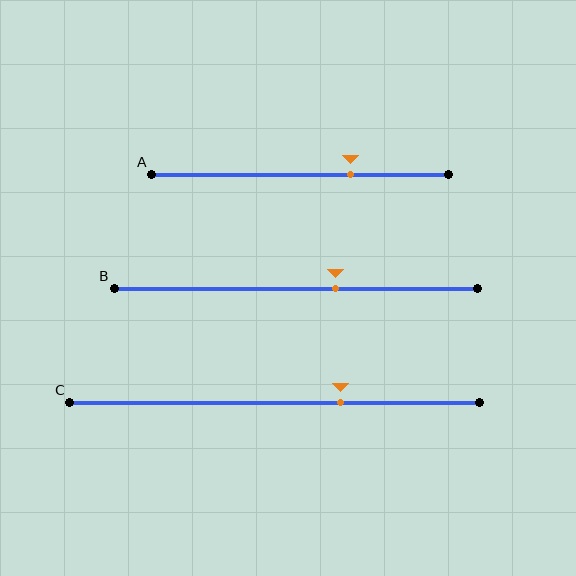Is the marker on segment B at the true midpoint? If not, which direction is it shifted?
No, the marker on segment B is shifted to the right by about 11% of the segment length.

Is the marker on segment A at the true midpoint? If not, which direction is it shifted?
No, the marker on segment A is shifted to the right by about 17% of the segment length.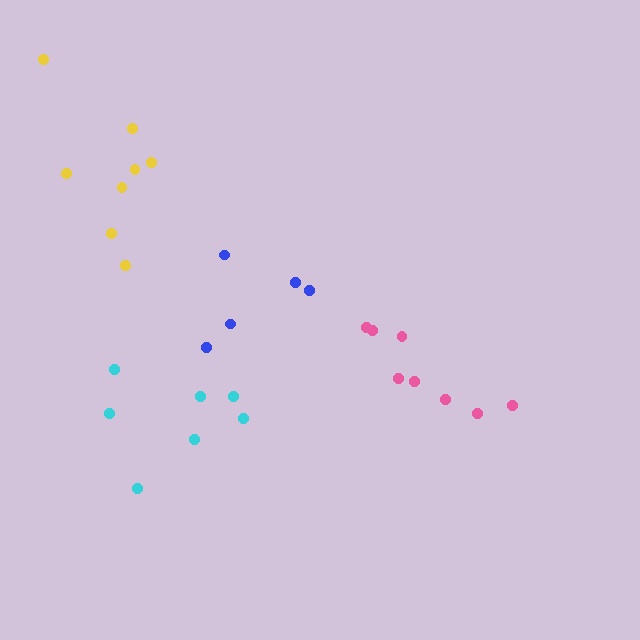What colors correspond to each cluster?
The clusters are colored: blue, yellow, pink, cyan.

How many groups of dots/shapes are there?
There are 4 groups.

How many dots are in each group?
Group 1: 5 dots, Group 2: 8 dots, Group 3: 8 dots, Group 4: 7 dots (28 total).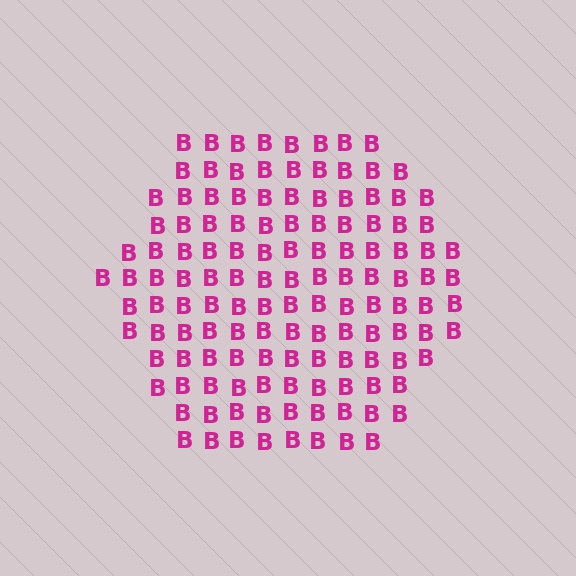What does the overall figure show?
The overall figure shows a hexagon.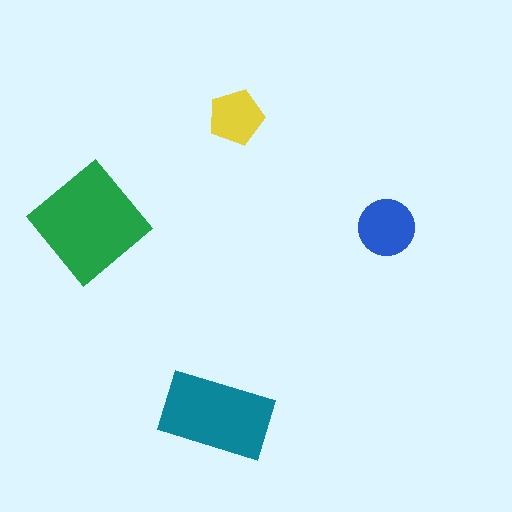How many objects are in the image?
There are 4 objects in the image.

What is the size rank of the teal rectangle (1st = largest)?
2nd.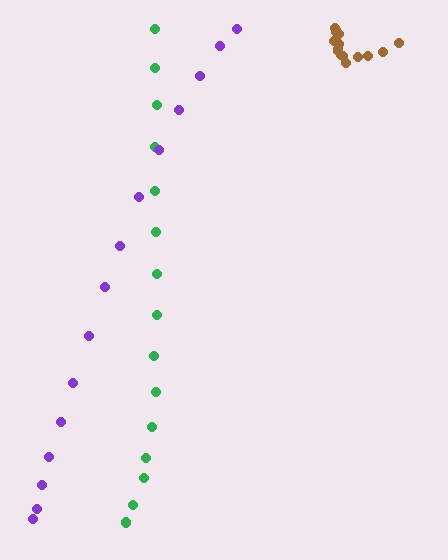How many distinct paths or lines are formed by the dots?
There are 3 distinct paths.